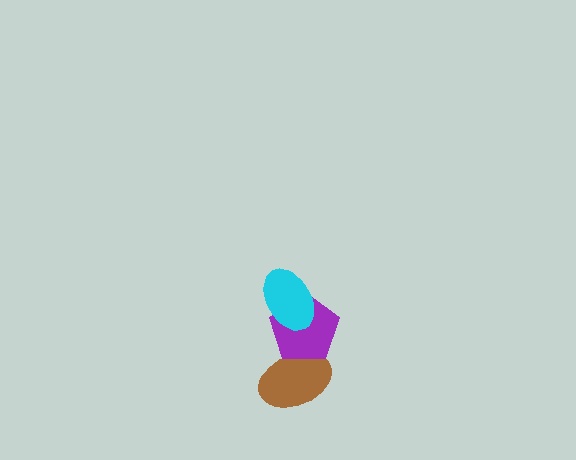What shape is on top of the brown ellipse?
The purple pentagon is on top of the brown ellipse.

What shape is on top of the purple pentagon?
The cyan ellipse is on top of the purple pentagon.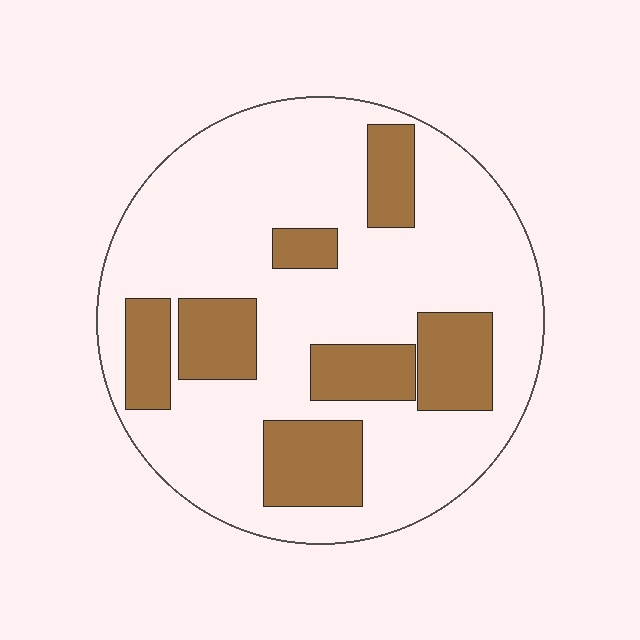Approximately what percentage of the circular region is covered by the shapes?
Approximately 25%.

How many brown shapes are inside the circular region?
7.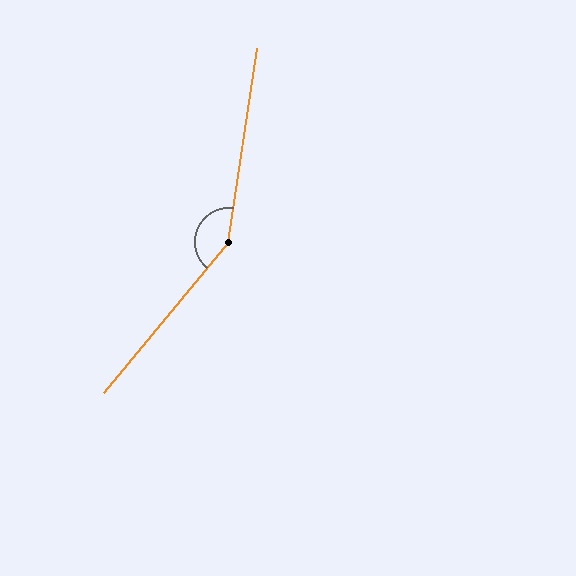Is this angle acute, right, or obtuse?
It is obtuse.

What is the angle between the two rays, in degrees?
Approximately 149 degrees.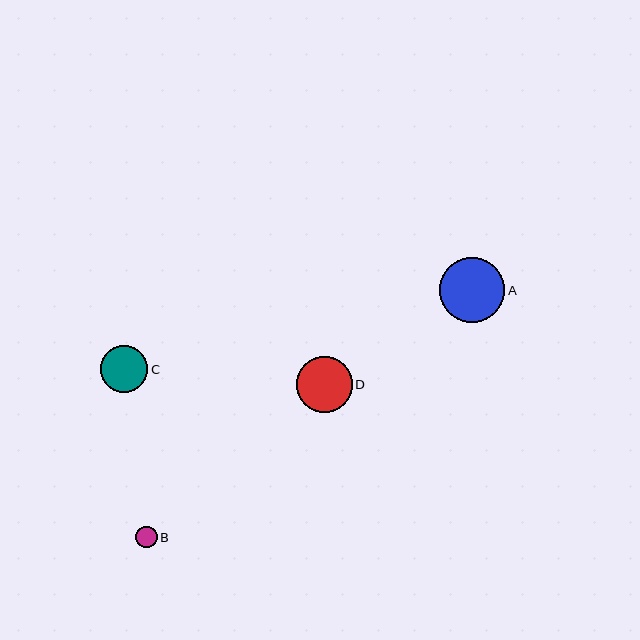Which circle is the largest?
Circle A is the largest with a size of approximately 65 pixels.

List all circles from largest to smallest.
From largest to smallest: A, D, C, B.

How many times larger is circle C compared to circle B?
Circle C is approximately 2.2 times the size of circle B.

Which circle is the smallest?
Circle B is the smallest with a size of approximately 21 pixels.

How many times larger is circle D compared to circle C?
Circle D is approximately 1.2 times the size of circle C.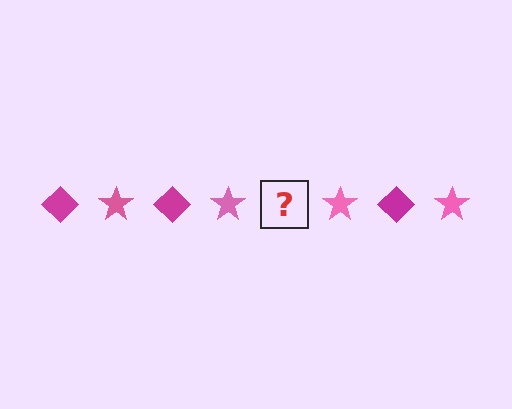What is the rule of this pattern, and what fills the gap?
The rule is that the pattern alternates between magenta diamond and pink star. The gap should be filled with a magenta diamond.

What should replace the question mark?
The question mark should be replaced with a magenta diamond.